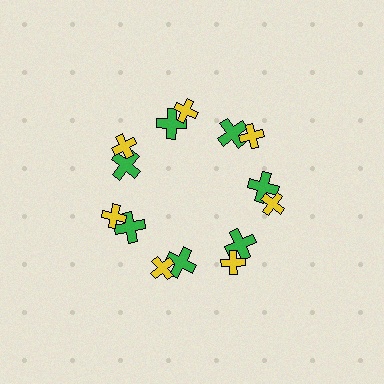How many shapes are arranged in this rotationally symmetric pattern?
There are 14 shapes, arranged in 7 groups of 2.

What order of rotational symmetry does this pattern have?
This pattern has 7-fold rotational symmetry.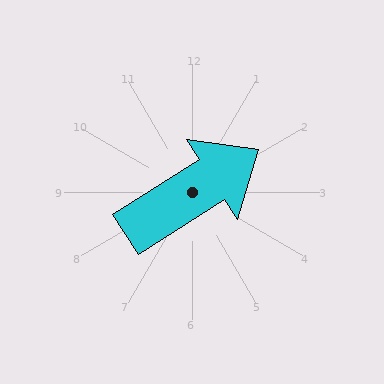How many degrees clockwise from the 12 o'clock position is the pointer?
Approximately 57 degrees.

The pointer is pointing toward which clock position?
Roughly 2 o'clock.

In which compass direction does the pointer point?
Northeast.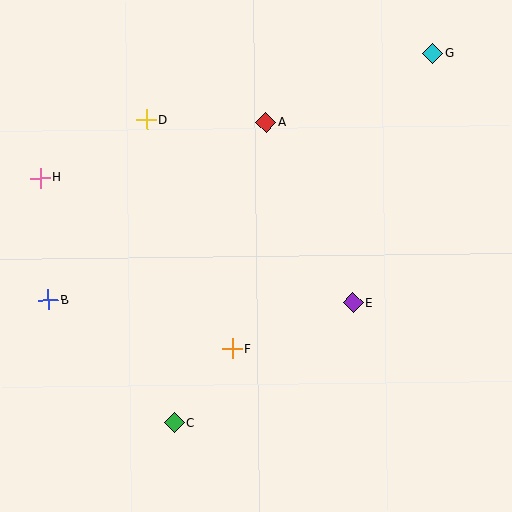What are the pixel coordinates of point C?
Point C is at (174, 423).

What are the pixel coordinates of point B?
Point B is at (48, 300).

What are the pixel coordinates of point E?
Point E is at (353, 302).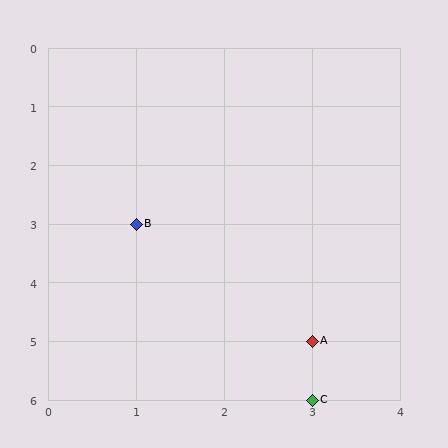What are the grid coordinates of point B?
Point B is at grid coordinates (1, 3).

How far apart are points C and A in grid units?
Points C and A are 1 row apart.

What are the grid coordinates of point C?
Point C is at grid coordinates (3, 6).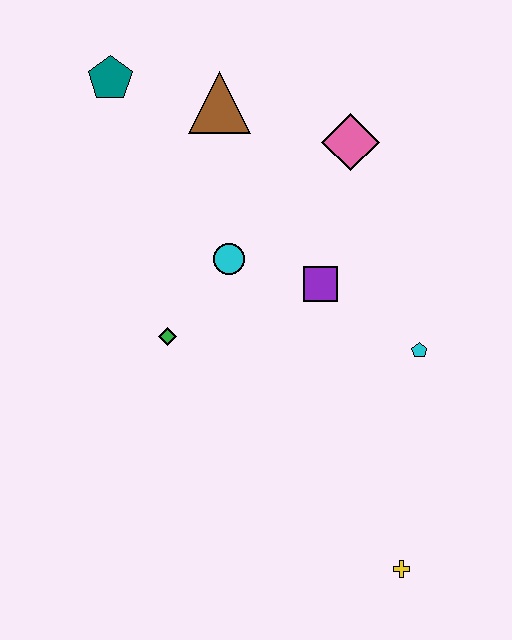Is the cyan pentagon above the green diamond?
No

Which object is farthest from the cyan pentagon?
The teal pentagon is farthest from the cyan pentagon.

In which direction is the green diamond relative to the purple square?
The green diamond is to the left of the purple square.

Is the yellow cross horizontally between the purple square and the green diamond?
No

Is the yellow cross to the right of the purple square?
Yes